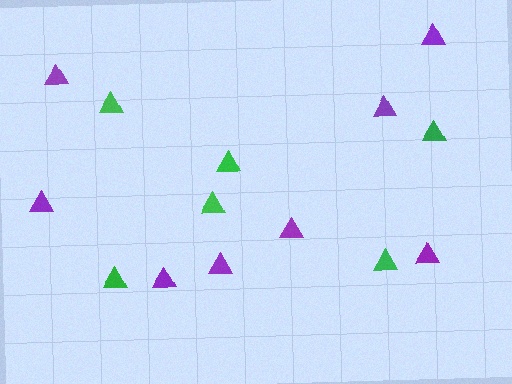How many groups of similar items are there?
There are 2 groups: one group of purple triangles (8) and one group of green triangles (6).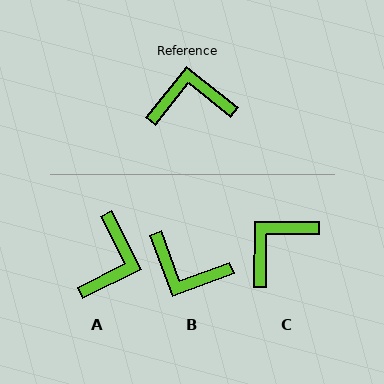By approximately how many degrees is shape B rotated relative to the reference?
Approximately 149 degrees counter-clockwise.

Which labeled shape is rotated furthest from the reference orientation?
B, about 149 degrees away.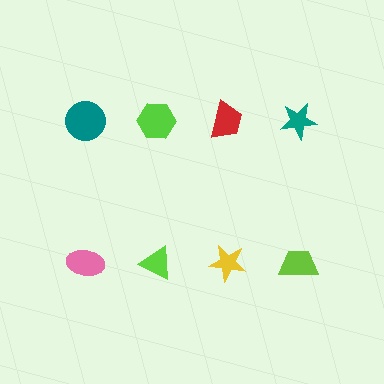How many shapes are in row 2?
4 shapes.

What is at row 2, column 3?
A yellow star.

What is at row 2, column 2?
A lime triangle.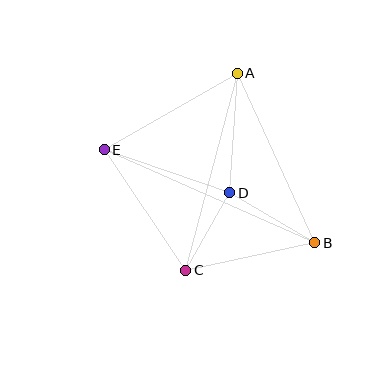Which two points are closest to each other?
Points C and D are closest to each other.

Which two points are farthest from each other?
Points B and E are farthest from each other.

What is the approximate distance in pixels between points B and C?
The distance between B and C is approximately 132 pixels.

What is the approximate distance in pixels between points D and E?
The distance between D and E is approximately 133 pixels.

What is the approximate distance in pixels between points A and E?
The distance between A and E is approximately 154 pixels.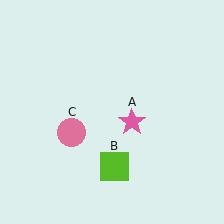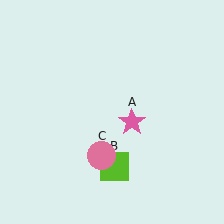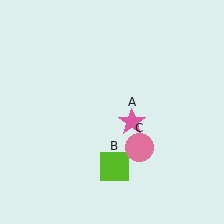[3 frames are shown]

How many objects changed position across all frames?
1 object changed position: pink circle (object C).